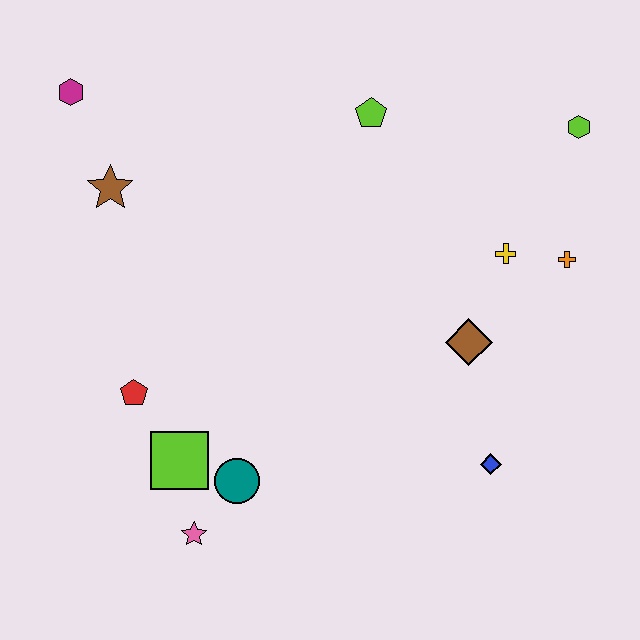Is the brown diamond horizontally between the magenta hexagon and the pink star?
No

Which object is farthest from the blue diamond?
The magenta hexagon is farthest from the blue diamond.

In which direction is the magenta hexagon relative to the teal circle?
The magenta hexagon is above the teal circle.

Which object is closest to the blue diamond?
The brown diamond is closest to the blue diamond.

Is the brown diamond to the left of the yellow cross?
Yes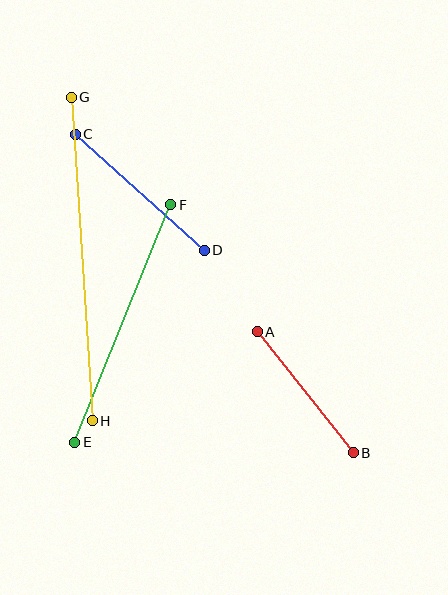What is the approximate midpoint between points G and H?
The midpoint is at approximately (82, 259) pixels.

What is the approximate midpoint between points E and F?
The midpoint is at approximately (123, 323) pixels.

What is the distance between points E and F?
The distance is approximately 256 pixels.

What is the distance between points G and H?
The distance is approximately 324 pixels.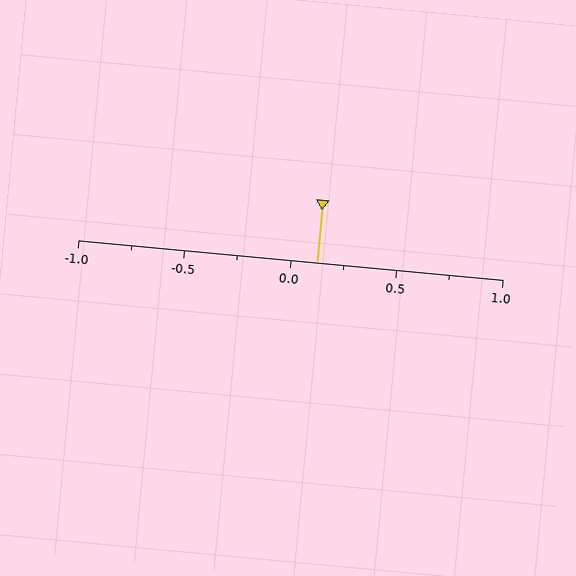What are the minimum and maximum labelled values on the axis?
The axis runs from -1.0 to 1.0.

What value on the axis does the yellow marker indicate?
The marker indicates approximately 0.12.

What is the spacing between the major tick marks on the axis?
The major ticks are spaced 0.5 apart.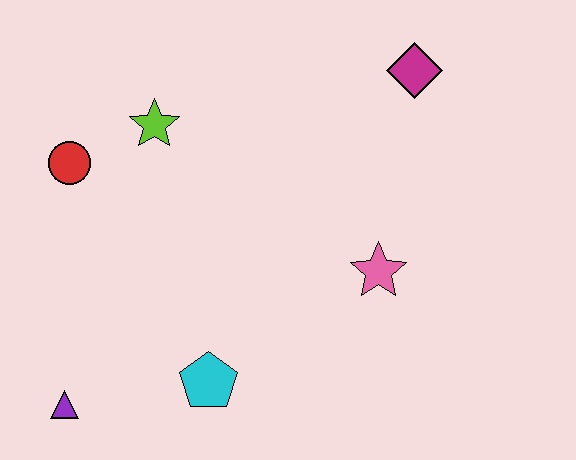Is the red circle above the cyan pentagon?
Yes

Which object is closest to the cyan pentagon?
The purple triangle is closest to the cyan pentagon.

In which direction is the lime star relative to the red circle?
The lime star is to the right of the red circle.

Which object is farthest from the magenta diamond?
The purple triangle is farthest from the magenta diamond.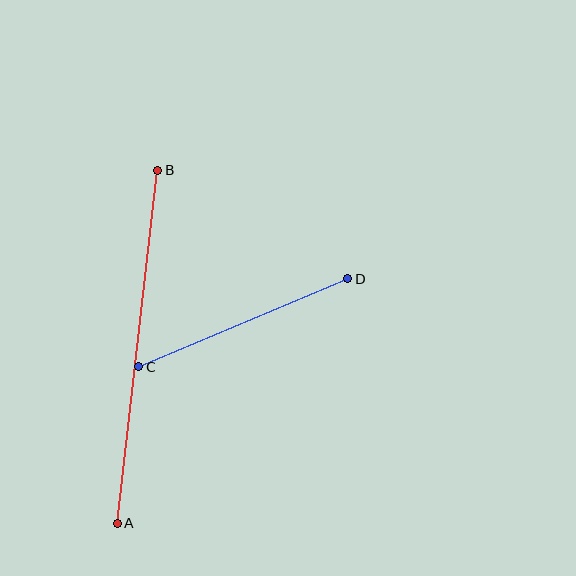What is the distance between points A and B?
The distance is approximately 355 pixels.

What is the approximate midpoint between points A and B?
The midpoint is at approximately (137, 347) pixels.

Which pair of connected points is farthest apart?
Points A and B are farthest apart.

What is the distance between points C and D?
The distance is approximately 227 pixels.